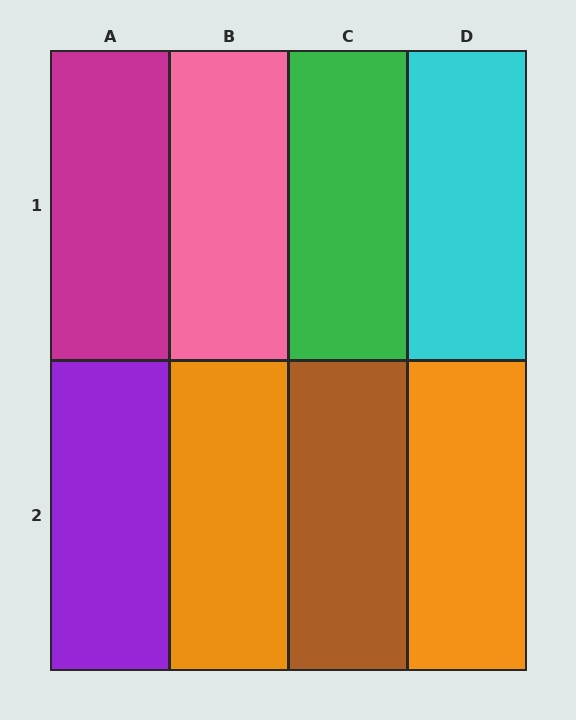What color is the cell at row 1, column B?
Pink.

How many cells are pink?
1 cell is pink.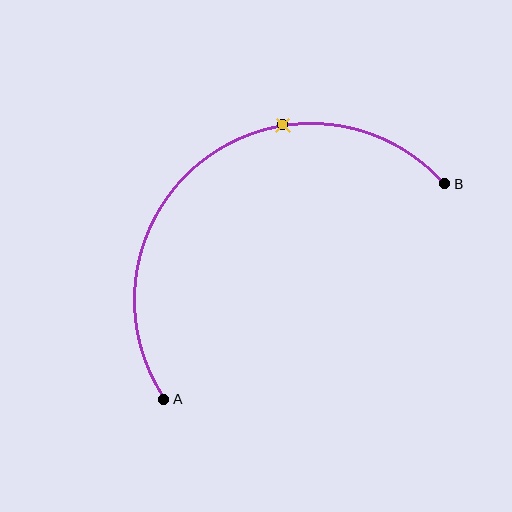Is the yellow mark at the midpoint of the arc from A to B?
No. The yellow mark lies on the arc but is closer to endpoint B. The arc midpoint would be at the point on the curve equidistant along the arc from both A and B.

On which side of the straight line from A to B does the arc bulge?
The arc bulges above and to the left of the straight line connecting A and B.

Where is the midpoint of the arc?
The arc midpoint is the point on the curve farthest from the straight line joining A and B. It sits above and to the left of that line.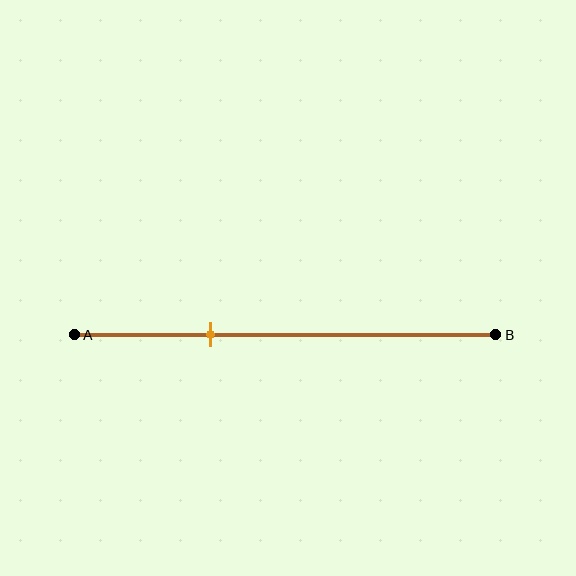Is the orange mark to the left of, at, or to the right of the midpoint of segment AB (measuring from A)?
The orange mark is to the left of the midpoint of segment AB.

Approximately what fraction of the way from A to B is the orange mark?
The orange mark is approximately 30% of the way from A to B.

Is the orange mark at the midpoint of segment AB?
No, the mark is at about 30% from A, not at the 50% midpoint.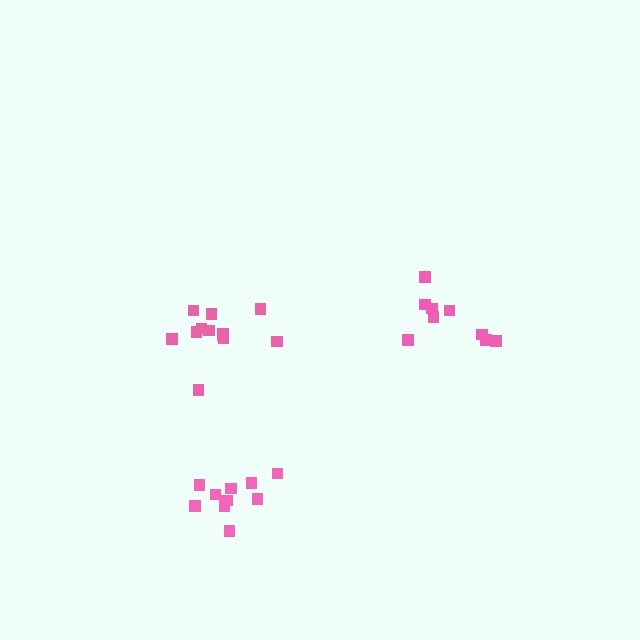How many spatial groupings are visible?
There are 3 spatial groupings.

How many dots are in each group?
Group 1: 9 dots, Group 2: 10 dots, Group 3: 12 dots (31 total).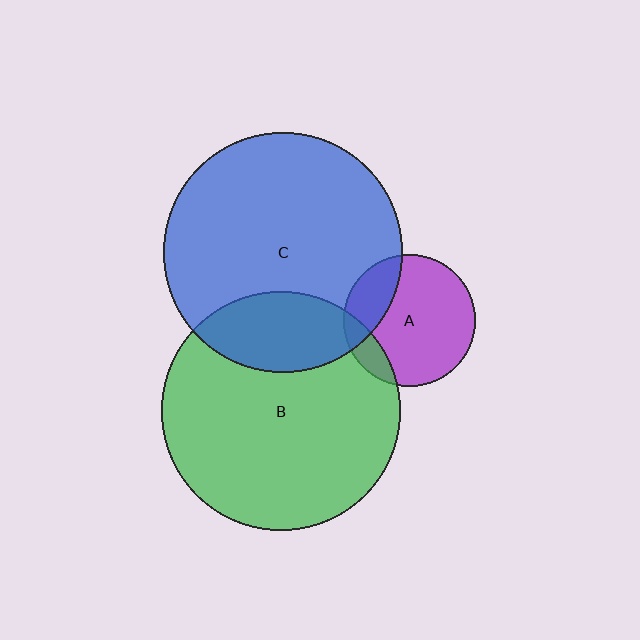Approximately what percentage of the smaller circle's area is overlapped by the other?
Approximately 25%.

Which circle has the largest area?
Circle C (blue).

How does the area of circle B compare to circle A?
Approximately 3.3 times.